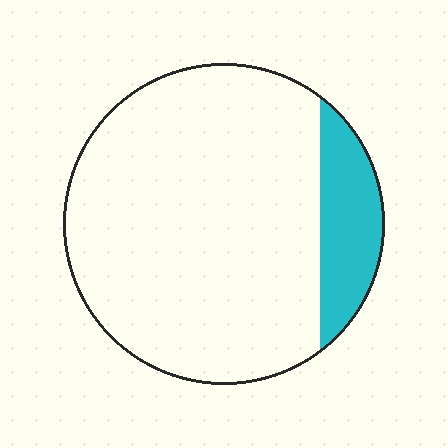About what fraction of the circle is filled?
About one eighth (1/8).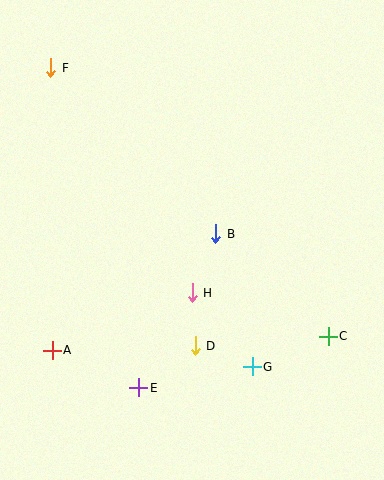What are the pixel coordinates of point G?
Point G is at (252, 367).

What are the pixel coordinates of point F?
Point F is at (51, 68).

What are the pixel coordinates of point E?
Point E is at (139, 388).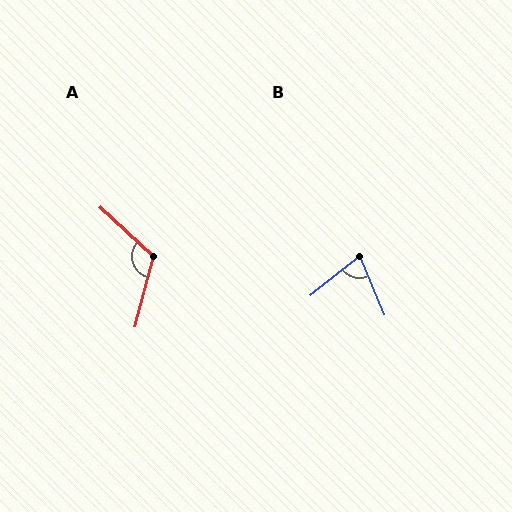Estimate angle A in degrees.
Approximately 118 degrees.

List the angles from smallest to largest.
B (74°), A (118°).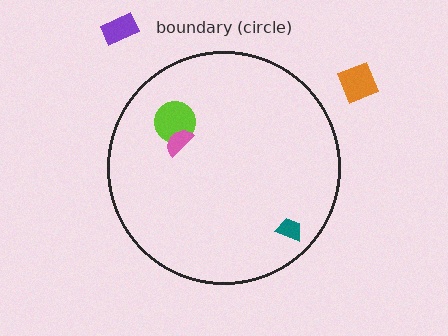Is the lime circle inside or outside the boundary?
Inside.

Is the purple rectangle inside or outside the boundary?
Outside.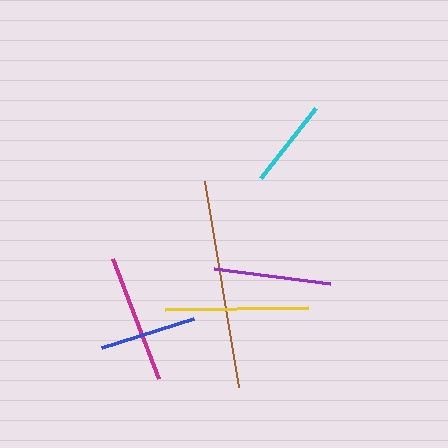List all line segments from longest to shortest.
From longest to shortest: brown, yellow, magenta, purple, blue, cyan.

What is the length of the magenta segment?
The magenta segment is approximately 128 pixels long.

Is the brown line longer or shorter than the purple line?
The brown line is longer than the purple line.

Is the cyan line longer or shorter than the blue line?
The blue line is longer than the cyan line.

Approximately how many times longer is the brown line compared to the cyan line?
The brown line is approximately 2.4 times the length of the cyan line.